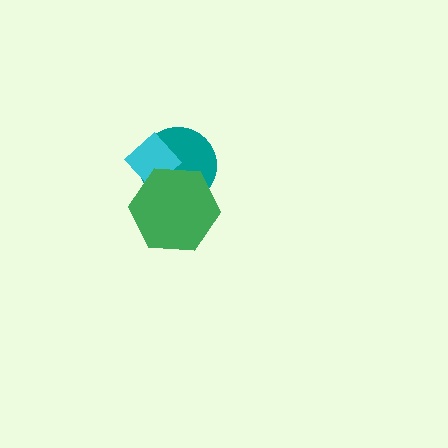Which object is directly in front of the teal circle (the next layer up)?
The cyan diamond is directly in front of the teal circle.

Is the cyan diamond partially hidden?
Yes, it is partially covered by another shape.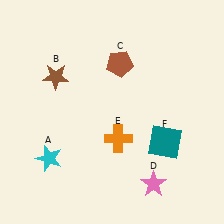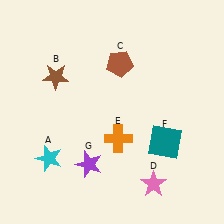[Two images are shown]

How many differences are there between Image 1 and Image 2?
There is 1 difference between the two images.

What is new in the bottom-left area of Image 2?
A purple star (G) was added in the bottom-left area of Image 2.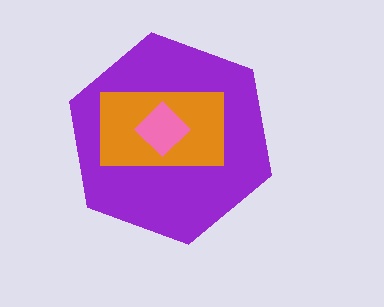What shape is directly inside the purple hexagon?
The orange rectangle.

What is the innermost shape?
The pink diamond.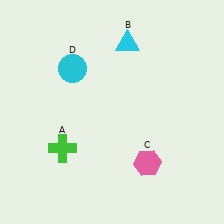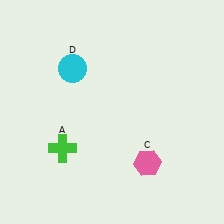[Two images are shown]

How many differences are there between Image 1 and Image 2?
There is 1 difference between the two images.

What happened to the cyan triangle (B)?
The cyan triangle (B) was removed in Image 2. It was in the top-right area of Image 1.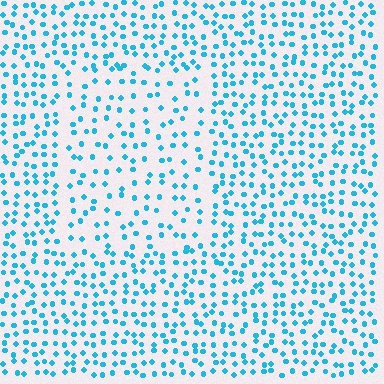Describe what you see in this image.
The image contains small cyan elements arranged at two different densities. A rectangle-shaped region is visible where the elements are less densely packed than the surrounding area.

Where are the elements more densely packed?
The elements are more densely packed outside the rectangle boundary.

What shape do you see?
I see a rectangle.